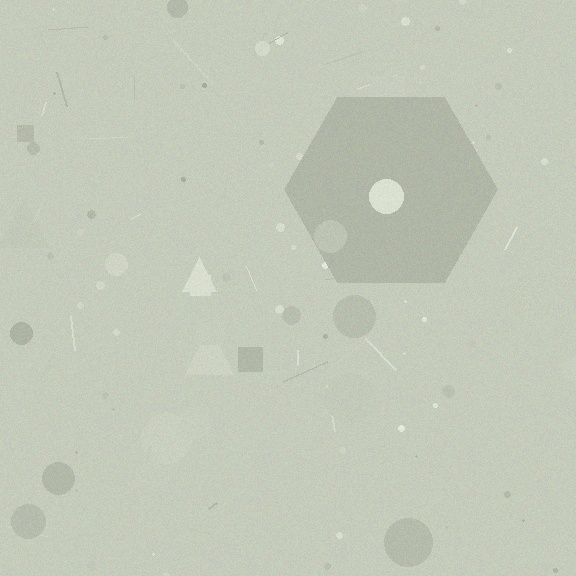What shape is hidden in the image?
A hexagon is hidden in the image.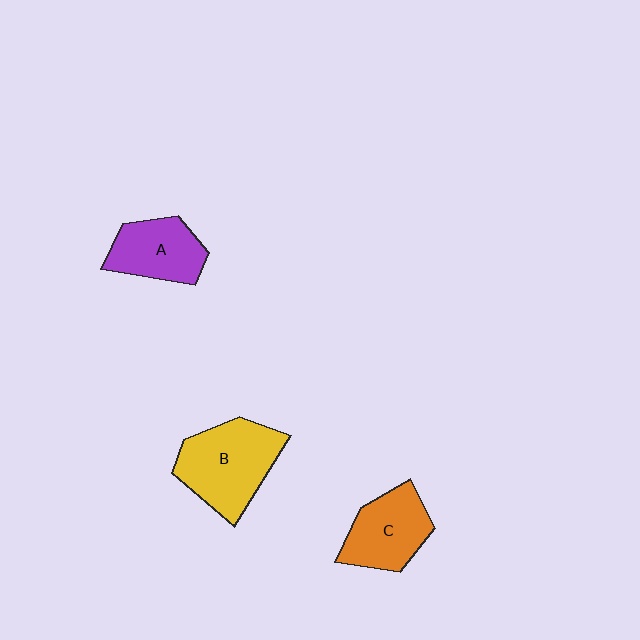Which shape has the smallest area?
Shape A (purple).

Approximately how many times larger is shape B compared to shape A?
Approximately 1.4 times.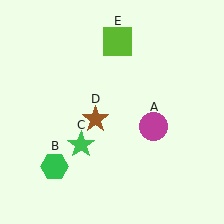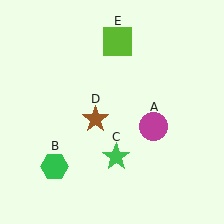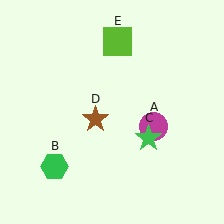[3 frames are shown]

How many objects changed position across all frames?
1 object changed position: green star (object C).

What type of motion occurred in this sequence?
The green star (object C) rotated counterclockwise around the center of the scene.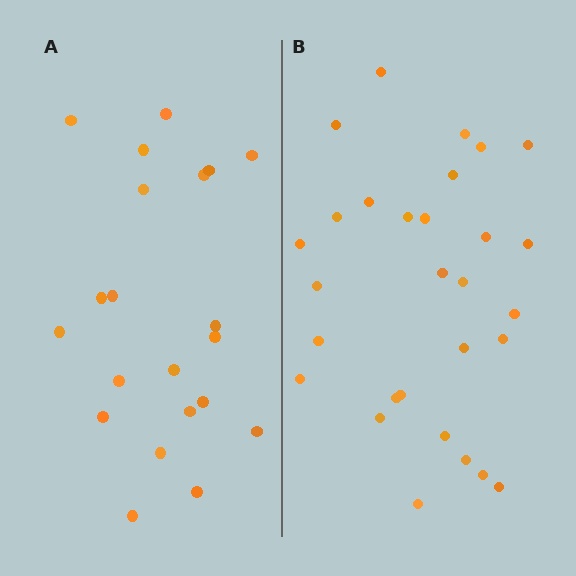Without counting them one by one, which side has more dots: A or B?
Region B (the right region) has more dots.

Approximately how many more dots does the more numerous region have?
Region B has roughly 8 or so more dots than region A.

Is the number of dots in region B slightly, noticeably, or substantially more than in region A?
Region B has noticeably more, but not dramatically so. The ratio is roughly 1.4 to 1.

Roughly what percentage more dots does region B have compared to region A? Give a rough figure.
About 40% more.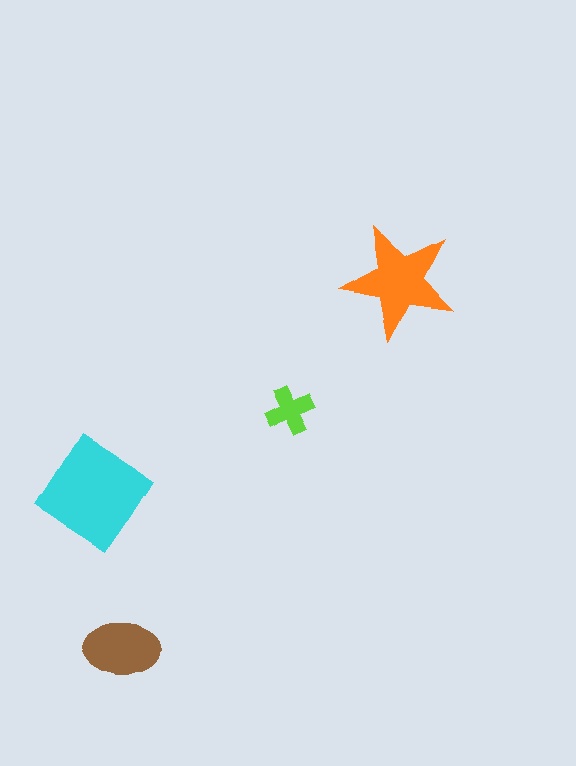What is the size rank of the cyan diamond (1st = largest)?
1st.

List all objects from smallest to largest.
The lime cross, the brown ellipse, the orange star, the cyan diamond.